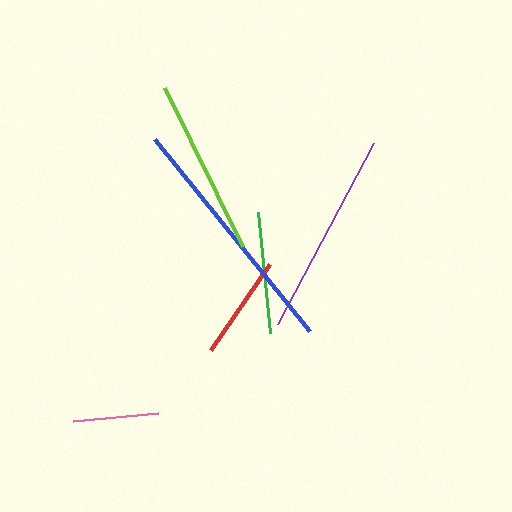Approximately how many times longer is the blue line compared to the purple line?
The blue line is approximately 1.2 times the length of the purple line.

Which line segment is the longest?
The blue line is the longest at approximately 247 pixels.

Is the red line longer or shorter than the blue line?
The blue line is longer than the red line.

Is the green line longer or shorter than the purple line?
The purple line is longer than the green line.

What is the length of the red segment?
The red segment is approximately 105 pixels long.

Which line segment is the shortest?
The pink line is the shortest at approximately 86 pixels.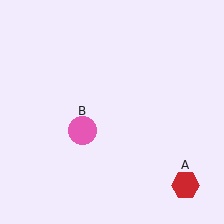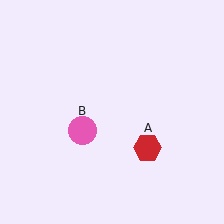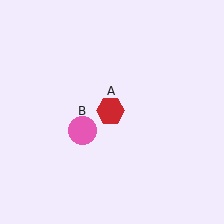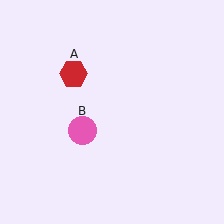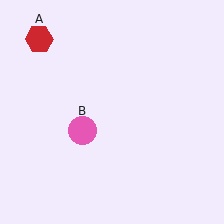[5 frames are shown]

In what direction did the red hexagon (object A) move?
The red hexagon (object A) moved up and to the left.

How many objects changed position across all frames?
1 object changed position: red hexagon (object A).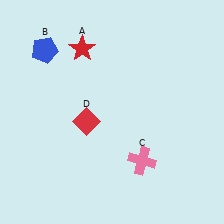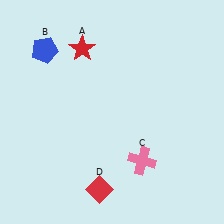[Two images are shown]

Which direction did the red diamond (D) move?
The red diamond (D) moved down.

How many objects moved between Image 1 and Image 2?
1 object moved between the two images.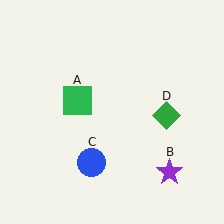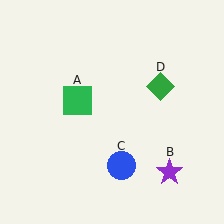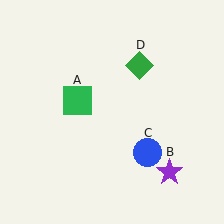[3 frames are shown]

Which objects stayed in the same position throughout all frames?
Green square (object A) and purple star (object B) remained stationary.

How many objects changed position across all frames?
2 objects changed position: blue circle (object C), green diamond (object D).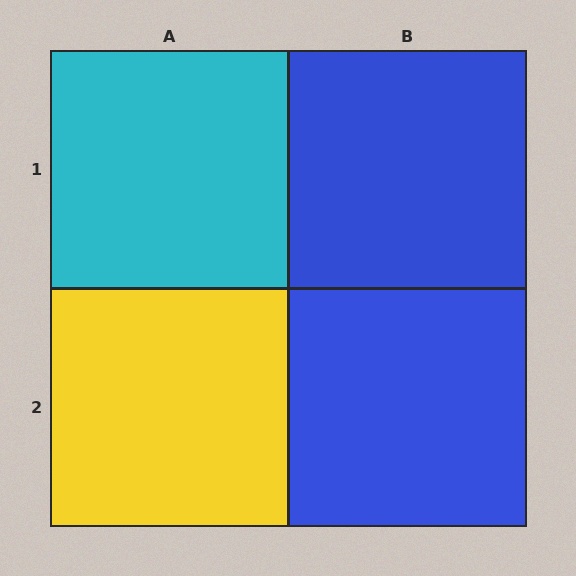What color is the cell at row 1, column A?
Cyan.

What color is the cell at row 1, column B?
Blue.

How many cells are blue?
2 cells are blue.